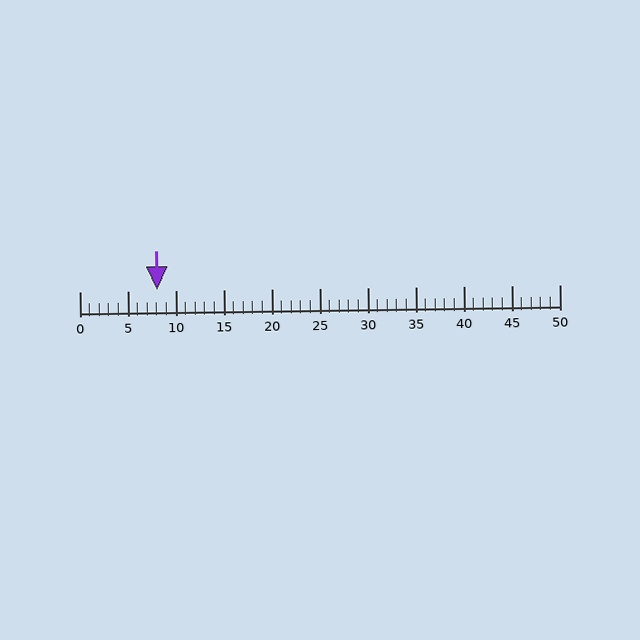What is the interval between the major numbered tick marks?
The major tick marks are spaced 5 units apart.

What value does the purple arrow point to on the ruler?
The purple arrow points to approximately 8.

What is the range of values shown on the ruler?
The ruler shows values from 0 to 50.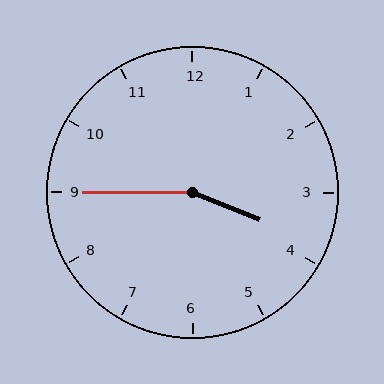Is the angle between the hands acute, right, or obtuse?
It is obtuse.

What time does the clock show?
3:45.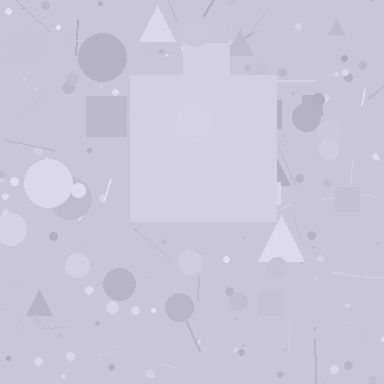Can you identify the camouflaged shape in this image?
The camouflaged shape is a square.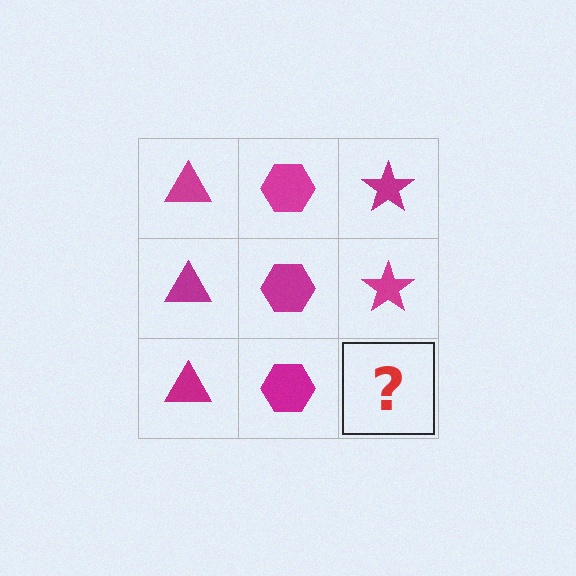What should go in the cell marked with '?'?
The missing cell should contain a magenta star.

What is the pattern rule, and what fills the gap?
The rule is that each column has a consistent shape. The gap should be filled with a magenta star.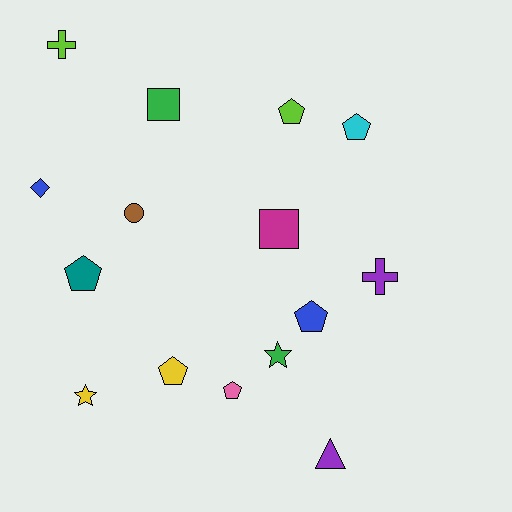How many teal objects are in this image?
There is 1 teal object.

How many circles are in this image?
There is 1 circle.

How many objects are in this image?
There are 15 objects.